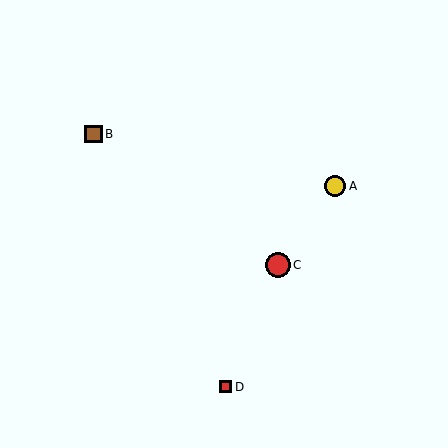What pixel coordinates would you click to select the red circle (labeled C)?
Click at (278, 265) to select the red circle C.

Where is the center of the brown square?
The center of the brown square is at (93, 134).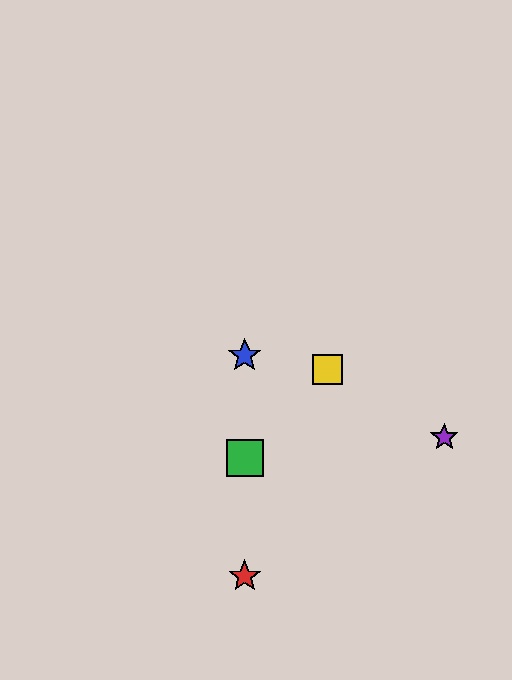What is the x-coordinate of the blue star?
The blue star is at x≈245.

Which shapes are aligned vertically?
The red star, the blue star, the green square are aligned vertically.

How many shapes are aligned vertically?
3 shapes (the red star, the blue star, the green square) are aligned vertically.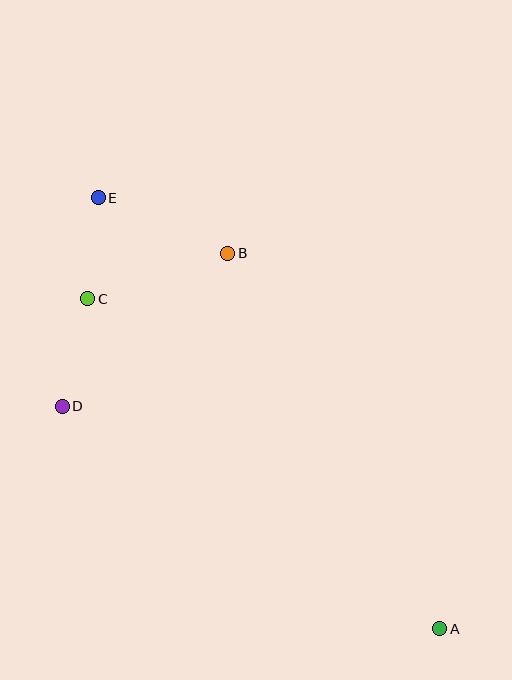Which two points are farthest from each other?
Points A and E are farthest from each other.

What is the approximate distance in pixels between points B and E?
The distance between B and E is approximately 141 pixels.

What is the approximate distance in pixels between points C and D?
The distance between C and D is approximately 111 pixels.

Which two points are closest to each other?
Points C and E are closest to each other.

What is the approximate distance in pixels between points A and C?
The distance between A and C is approximately 482 pixels.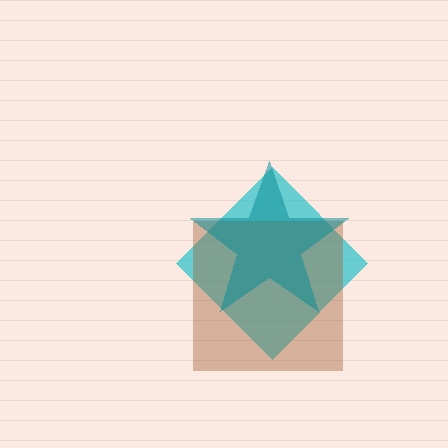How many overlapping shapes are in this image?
There are 3 overlapping shapes in the image.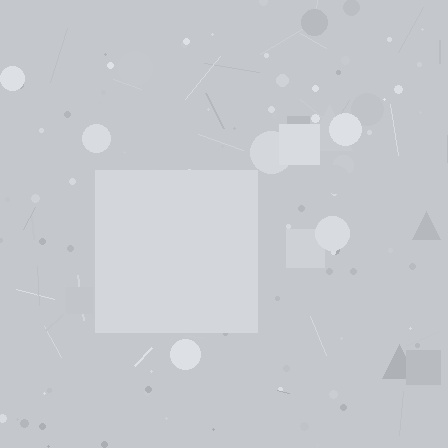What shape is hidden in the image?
A square is hidden in the image.